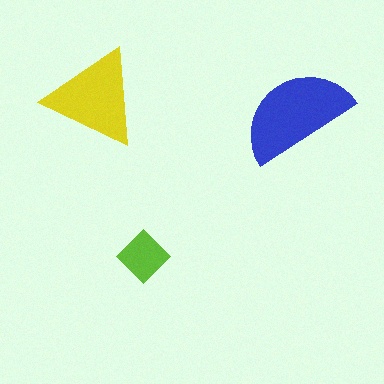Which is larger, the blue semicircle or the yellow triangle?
The blue semicircle.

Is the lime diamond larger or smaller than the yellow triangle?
Smaller.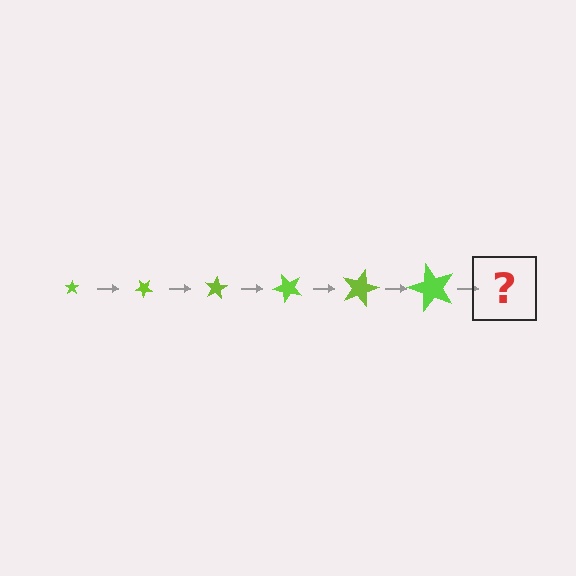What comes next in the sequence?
The next element should be a star, larger than the previous one and rotated 240 degrees from the start.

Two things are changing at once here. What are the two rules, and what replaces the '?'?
The two rules are that the star grows larger each step and it rotates 40 degrees each step. The '?' should be a star, larger than the previous one and rotated 240 degrees from the start.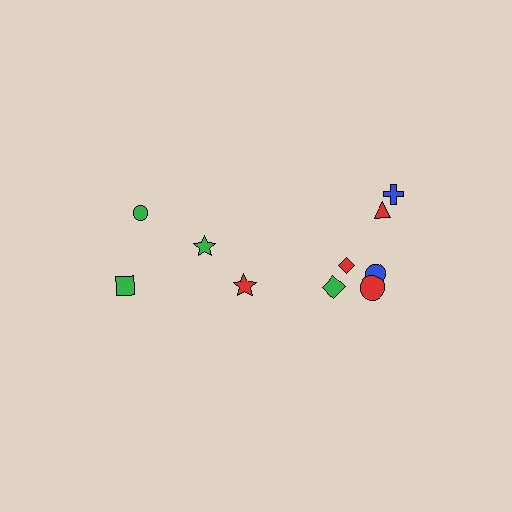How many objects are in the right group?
There are 6 objects.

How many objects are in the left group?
There are 4 objects.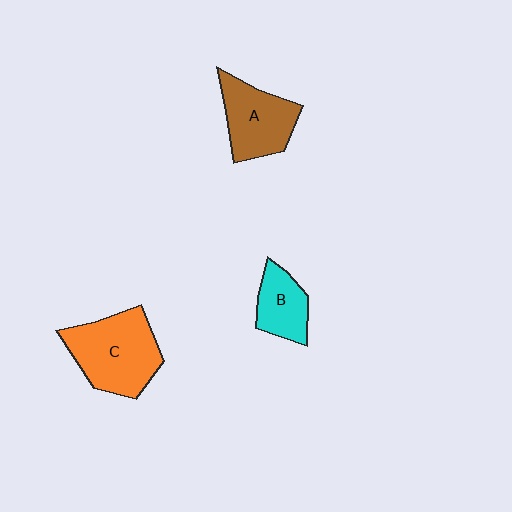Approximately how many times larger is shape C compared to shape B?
Approximately 1.9 times.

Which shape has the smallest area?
Shape B (cyan).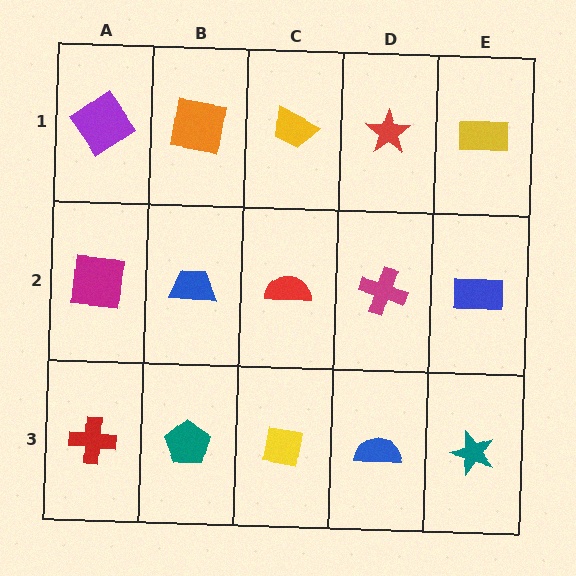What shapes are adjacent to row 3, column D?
A magenta cross (row 2, column D), a yellow square (row 3, column C), a teal star (row 3, column E).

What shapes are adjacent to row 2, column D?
A red star (row 1, column D), a blue semicircle (row 3, column D), a red semicircle (row 2, column C), a blue rectangle (row 2, column E).